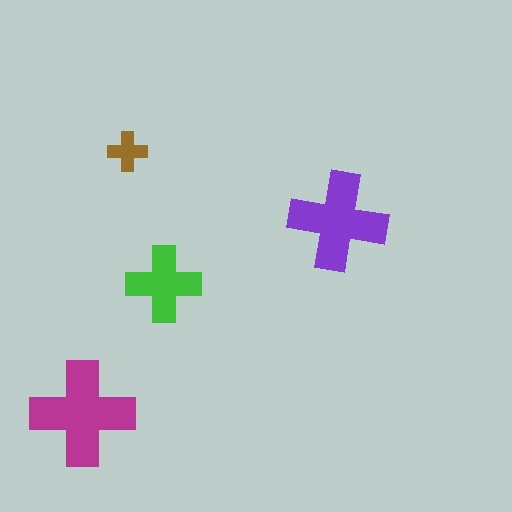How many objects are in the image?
There are 4 objects in the image.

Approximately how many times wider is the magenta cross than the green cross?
About 1.5 times wider.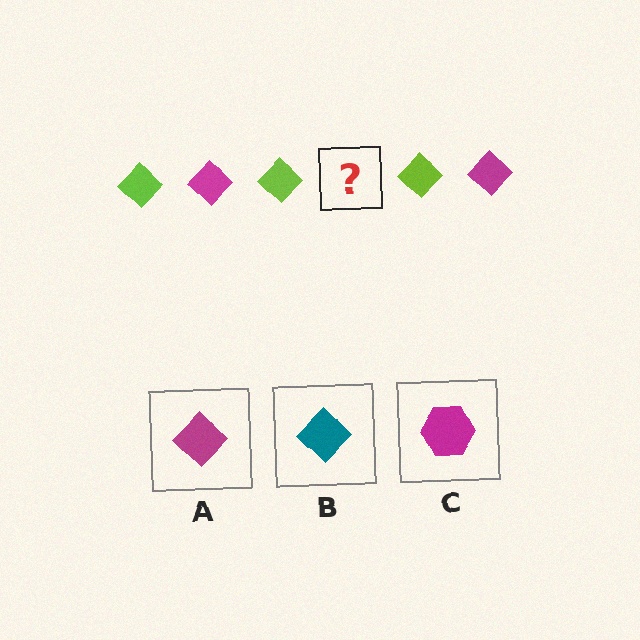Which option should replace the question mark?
Option A.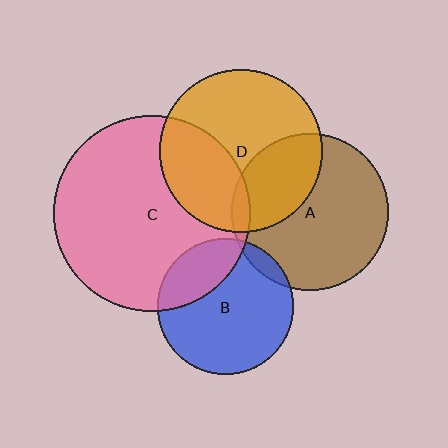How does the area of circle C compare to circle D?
Approximately 1.5 times.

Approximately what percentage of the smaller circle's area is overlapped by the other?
Approximately 5%.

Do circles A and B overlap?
Yes.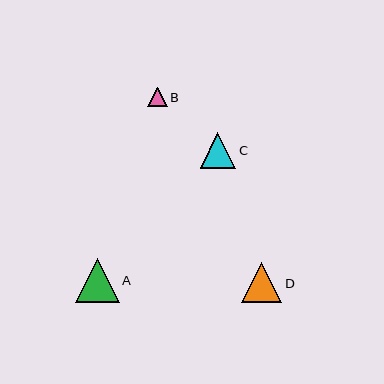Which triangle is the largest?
Triangle A is the largest with a size of approximately 44 pixels.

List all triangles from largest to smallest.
From largest to smallest: A, D, C, B.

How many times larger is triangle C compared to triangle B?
Triangle C is approximately 1.8 times the size of triangle B.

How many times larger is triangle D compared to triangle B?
Triangle D is approximately 2.1 times the size of triangle B.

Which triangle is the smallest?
Triangle B is the smallest with a size of approximately 20 pixels.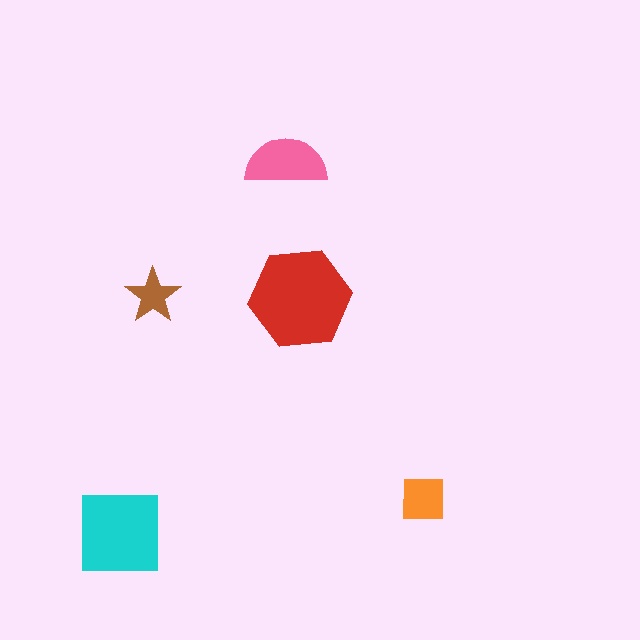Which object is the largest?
The red hexagon.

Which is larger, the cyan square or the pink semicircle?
The cyan square.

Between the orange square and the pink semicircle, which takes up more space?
The pink semicircle.